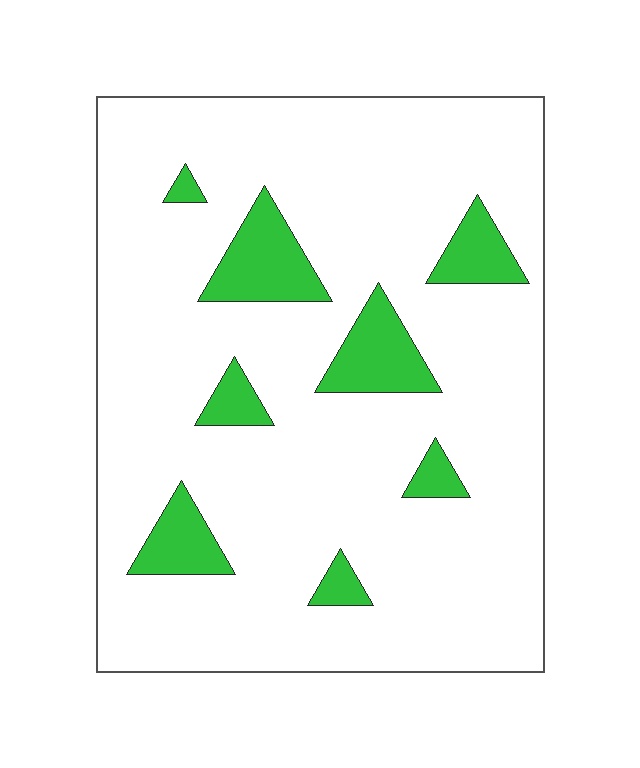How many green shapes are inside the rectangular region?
8.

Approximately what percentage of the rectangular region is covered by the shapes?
Approximately 15%.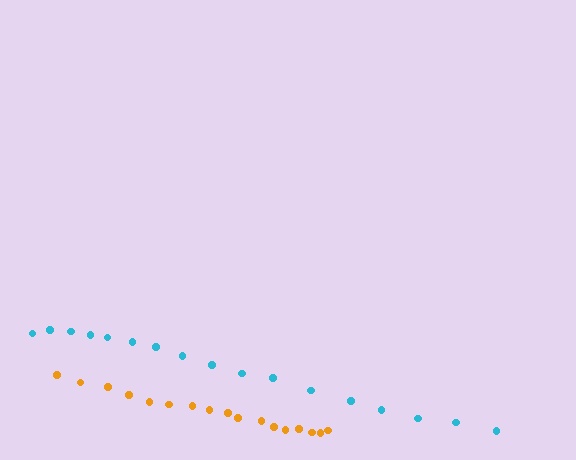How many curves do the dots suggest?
There are 2 distinct paths.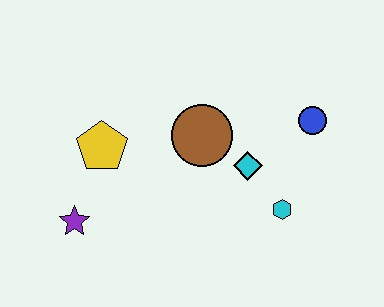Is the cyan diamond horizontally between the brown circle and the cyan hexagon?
Yes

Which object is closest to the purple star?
The yellow pentagon is closest to the purple star.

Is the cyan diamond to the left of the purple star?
No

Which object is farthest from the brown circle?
The purple star is farthest from the brown circle.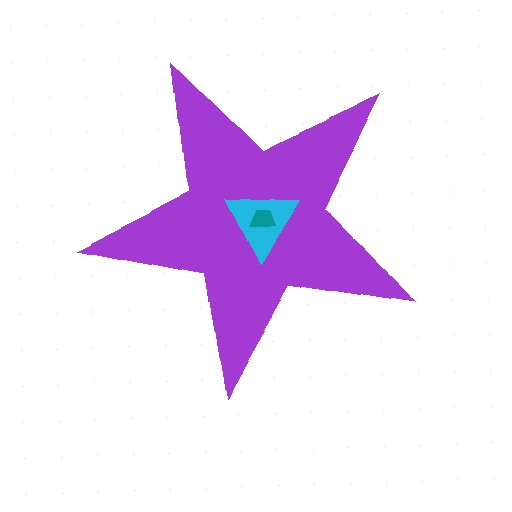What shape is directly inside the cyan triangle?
The teal trapezoid.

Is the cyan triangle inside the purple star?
Yes.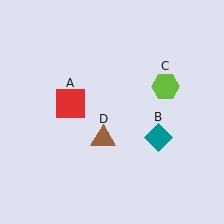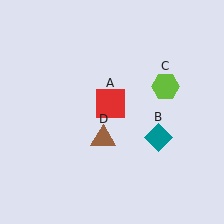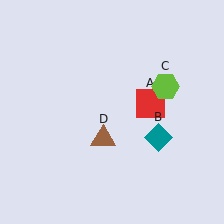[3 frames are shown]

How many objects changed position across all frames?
1 object changed position: red square (object A).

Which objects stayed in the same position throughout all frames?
Teal diamond (object B) and lime hexagon (object C) and brown triangle (object D) remained stationary.